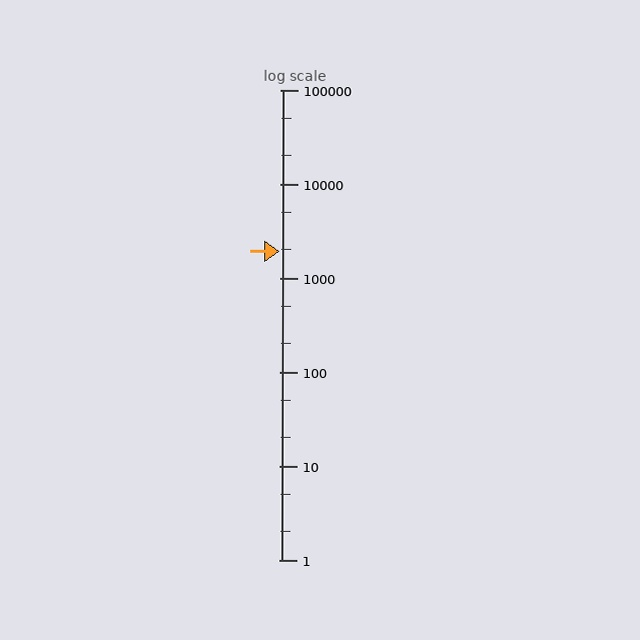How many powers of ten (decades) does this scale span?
The scale spans 5 decades, from 1 to 100000.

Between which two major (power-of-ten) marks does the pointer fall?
The pointer is between 1000 and 10000.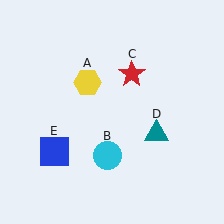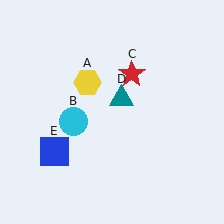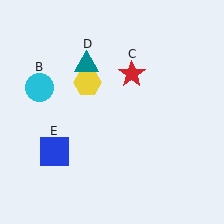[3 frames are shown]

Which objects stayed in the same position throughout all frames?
Yellow hexagon (object A) and red star (object C) and blue square (object E) remained stationary.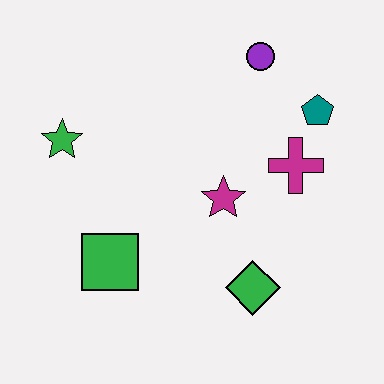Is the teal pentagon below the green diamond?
No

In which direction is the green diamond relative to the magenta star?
The green diamond is below the magenta star.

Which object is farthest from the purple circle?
The green square is farthest from the purple circle.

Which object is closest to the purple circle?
The teal pentagon is closest to the purple circle.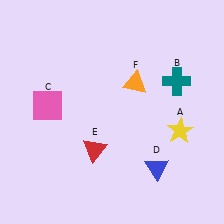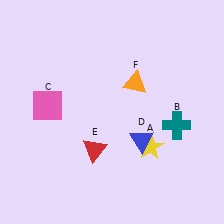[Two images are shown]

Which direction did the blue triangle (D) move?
The blue triangle (D) moved up.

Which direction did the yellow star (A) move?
The yellow star (A) moved left.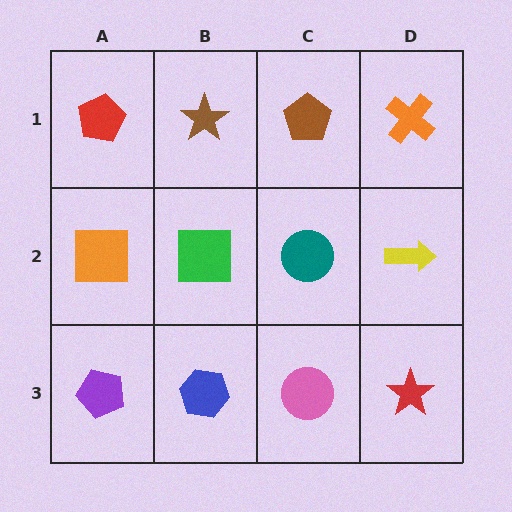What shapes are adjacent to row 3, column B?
A green square (row 2, column B), a purple pentagon (row 3, column A), a pink circle (row 3, column C).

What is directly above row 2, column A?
A red pentagon.